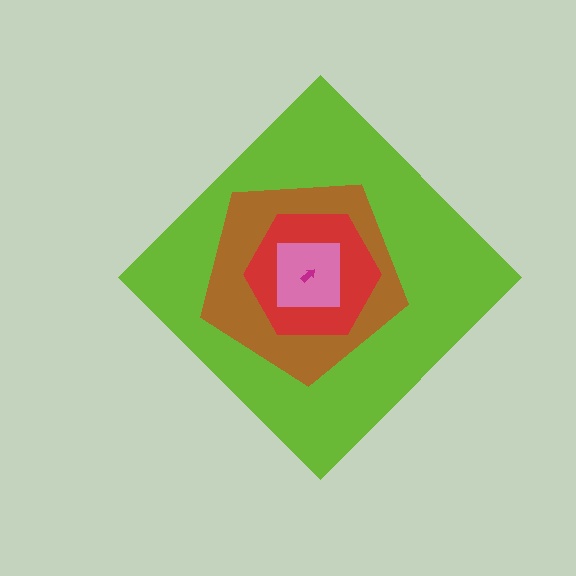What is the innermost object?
The magenta arrow.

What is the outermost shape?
The lime diamond.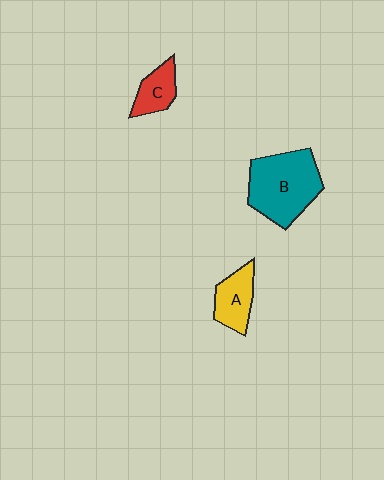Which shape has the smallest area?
Shape C (red).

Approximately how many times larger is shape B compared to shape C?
Approximately 2.5 times.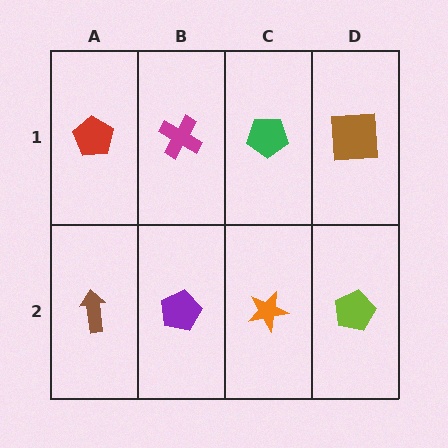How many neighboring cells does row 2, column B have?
3.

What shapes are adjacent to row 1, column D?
A lime pentagon (row 2, column D), a green pentagon (row 1, column C).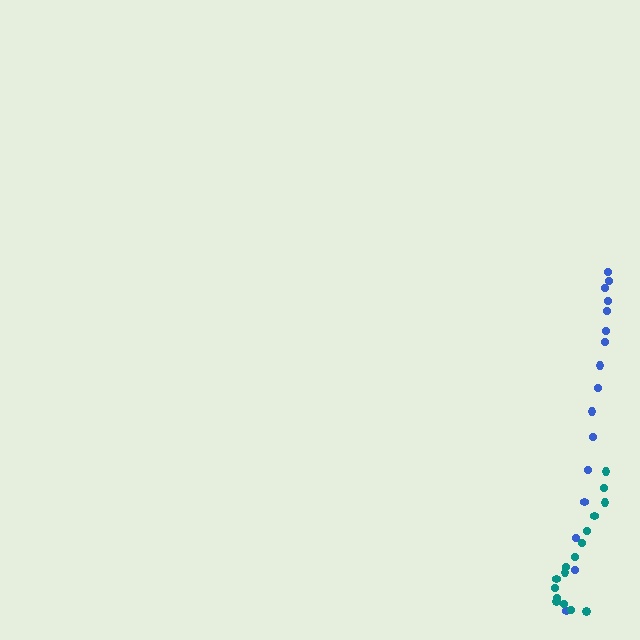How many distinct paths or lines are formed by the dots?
There are 2 distinct paths.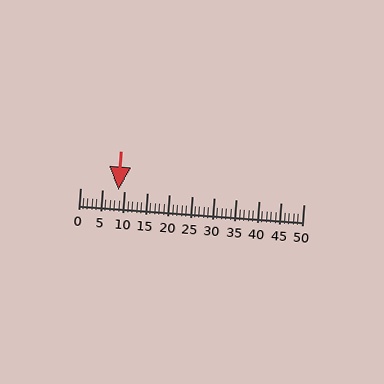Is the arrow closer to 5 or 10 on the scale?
The arrow is closer to 10.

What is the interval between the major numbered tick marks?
The major tick marks are spaced 5 units apart.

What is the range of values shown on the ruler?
The ruler shows values from 0 to 50.